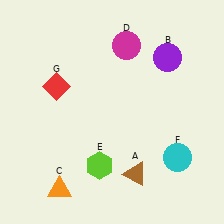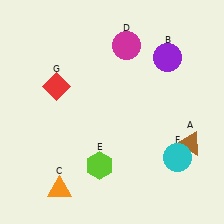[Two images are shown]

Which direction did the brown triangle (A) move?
The brown triangle (A) moved right.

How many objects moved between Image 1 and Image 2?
1 object moved between the two images.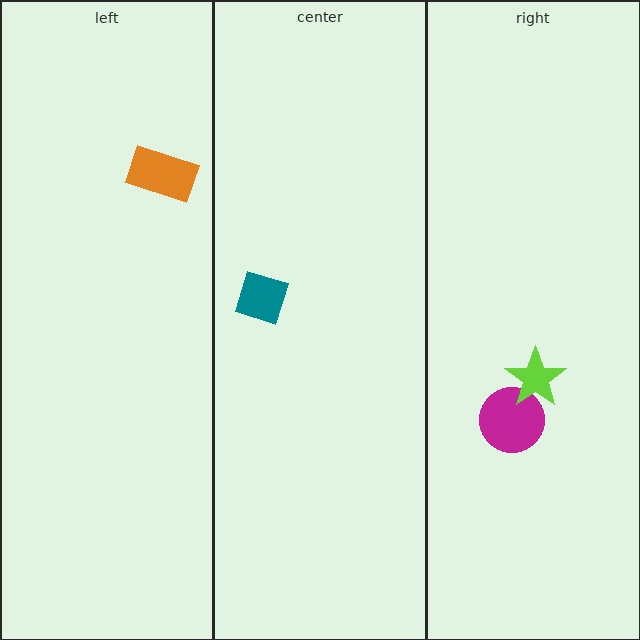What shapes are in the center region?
The teal diamond.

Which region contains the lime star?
The right region.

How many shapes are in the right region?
2.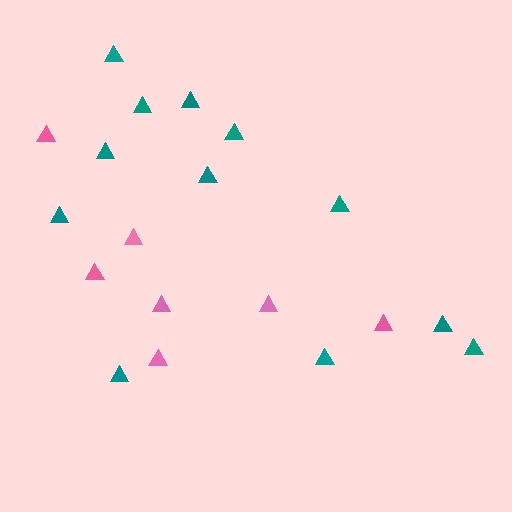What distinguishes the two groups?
There are 2 groups: one group of teal triangles (12) and one group of pink triangles (7).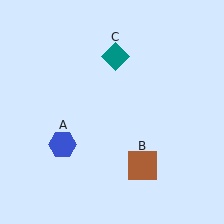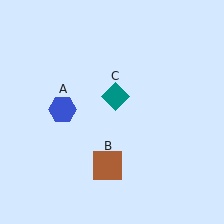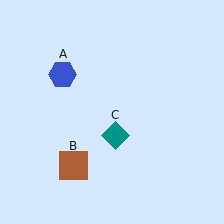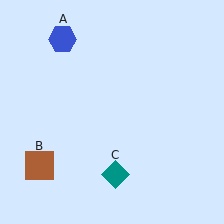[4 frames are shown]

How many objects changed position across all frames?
3 objects changed position: blue hexagon (object A), brown square (object B), teal diamond (object C).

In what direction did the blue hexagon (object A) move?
The blue hexagon (object A) moved up.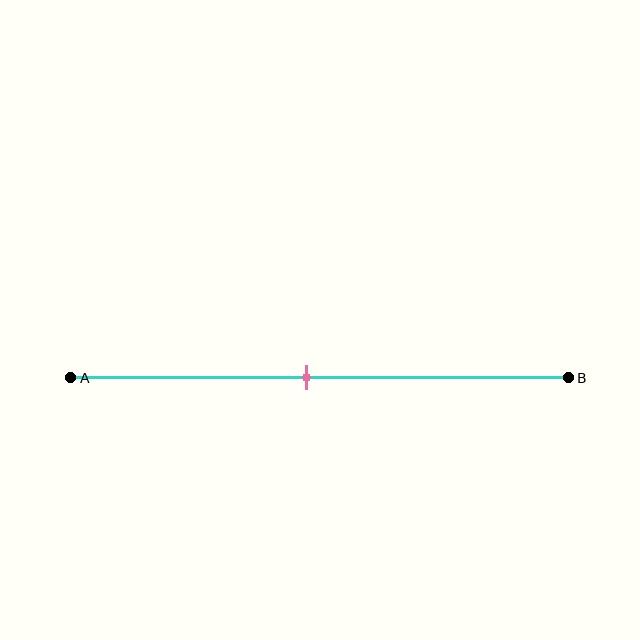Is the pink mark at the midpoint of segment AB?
Yes, the mark is approximately at the midpoint.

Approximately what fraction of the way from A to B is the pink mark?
The pink mark is approximately 45% of the way from A to B.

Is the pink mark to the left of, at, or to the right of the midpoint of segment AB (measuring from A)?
The pink mark is approximately at the midpoint of segment AB.